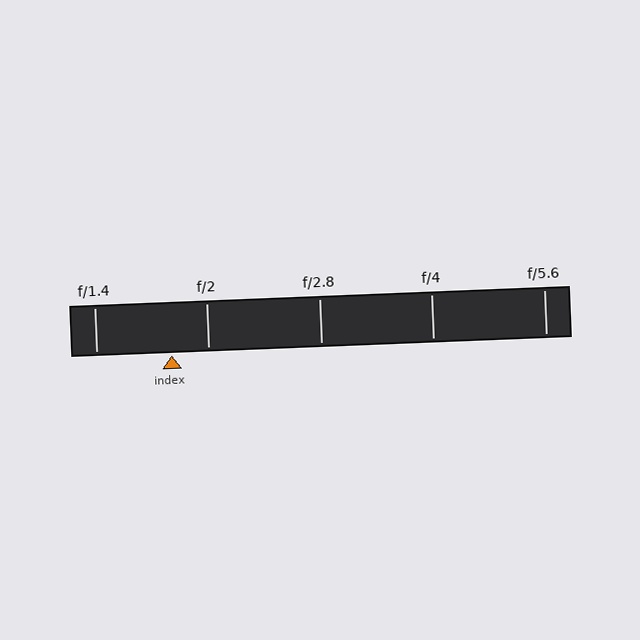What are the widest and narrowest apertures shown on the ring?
The widest aperture shown is f/1.4 and the narrowest is f/5.6.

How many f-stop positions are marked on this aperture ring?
There are 5 f-stop positions marked.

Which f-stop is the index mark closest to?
The index mark is closest to f/2.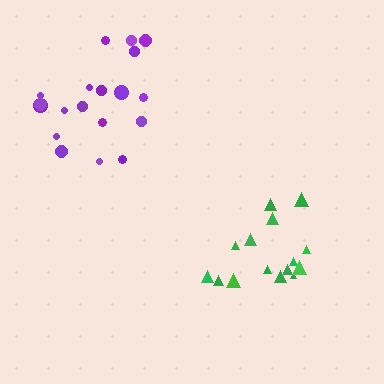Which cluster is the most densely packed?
Green.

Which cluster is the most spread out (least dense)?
Purple.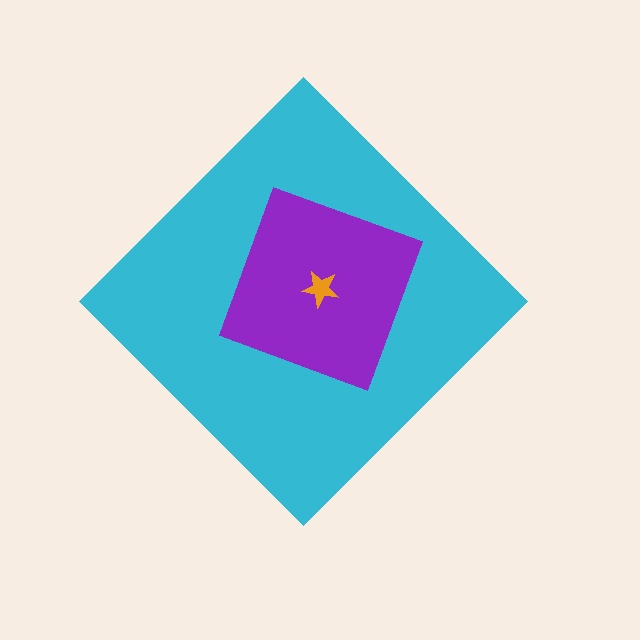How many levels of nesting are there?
3.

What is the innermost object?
The orange star.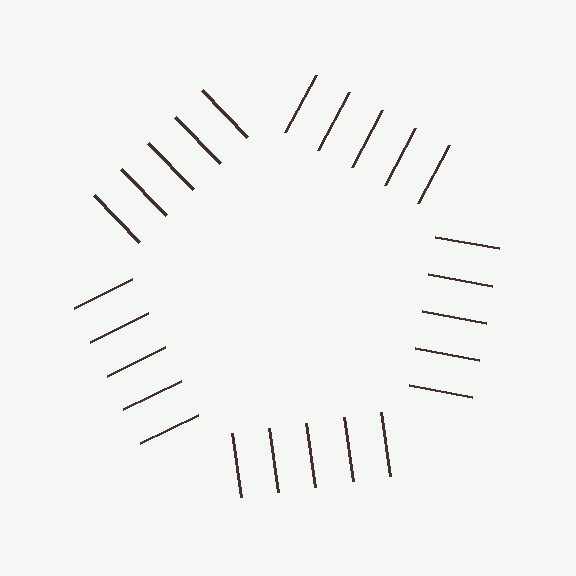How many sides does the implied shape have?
5 sides — the line-ends trace a pentagon.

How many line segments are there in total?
25 — 5 along each of the 5 edges.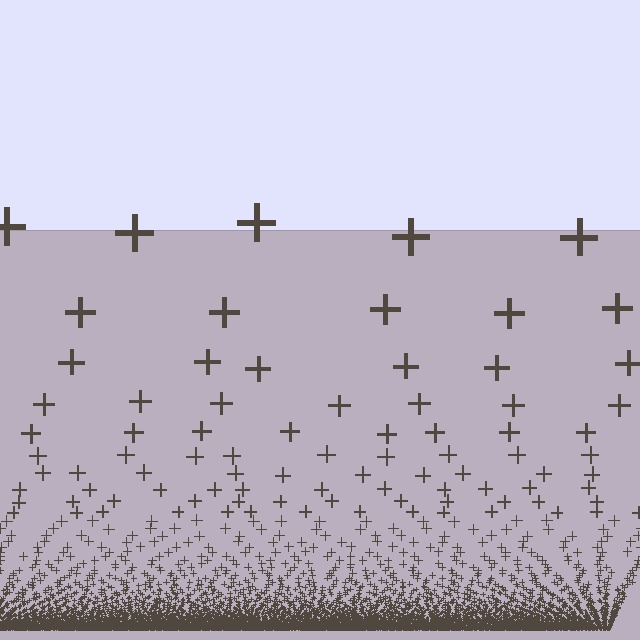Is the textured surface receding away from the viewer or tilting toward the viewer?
The surface appears to tilt toward the viewer. Texture elements get larger and sparser toward the top.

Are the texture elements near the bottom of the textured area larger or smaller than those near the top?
Smaller. The gradient is inverted — elements near the bottom are smaller and denser.